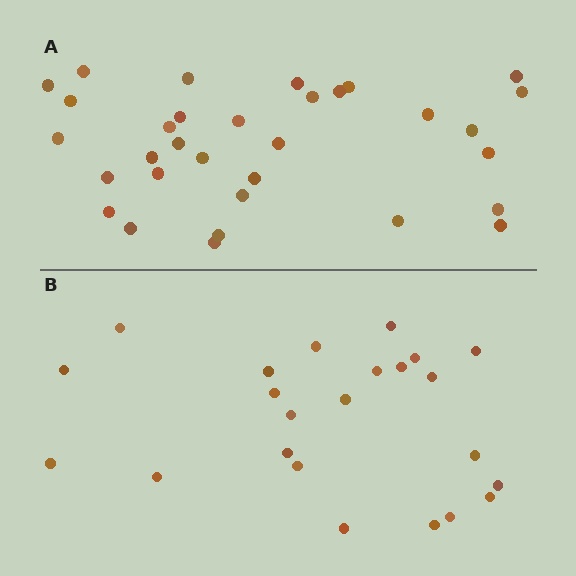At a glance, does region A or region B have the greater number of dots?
Region A (the top region) has more dots.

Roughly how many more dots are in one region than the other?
Region A has roughly 8 or so more dots than region B.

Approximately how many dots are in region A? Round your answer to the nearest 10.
About 30 dots. (The exact count is 32, which rounds to 30.)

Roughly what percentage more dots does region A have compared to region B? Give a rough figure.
About 40% more.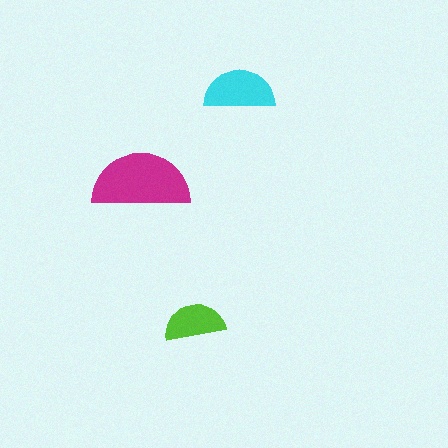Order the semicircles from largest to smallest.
the magenta one, the cyan one, the lime one.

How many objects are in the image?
There are 3 objects in the image.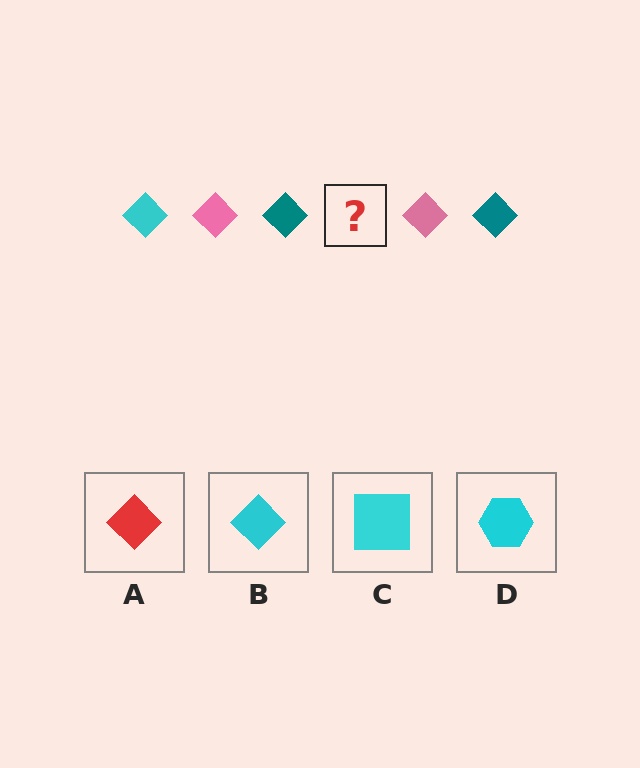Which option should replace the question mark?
Option B.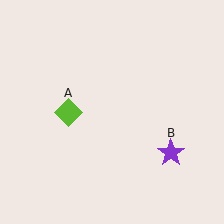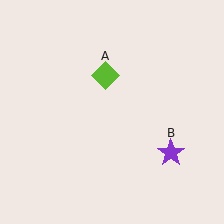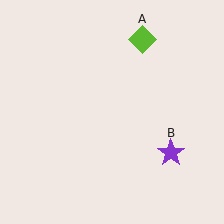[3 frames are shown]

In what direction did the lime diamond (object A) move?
The lime diamond (object A) moved up and to the right.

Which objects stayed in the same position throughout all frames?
Purple star (object B) remained stationary.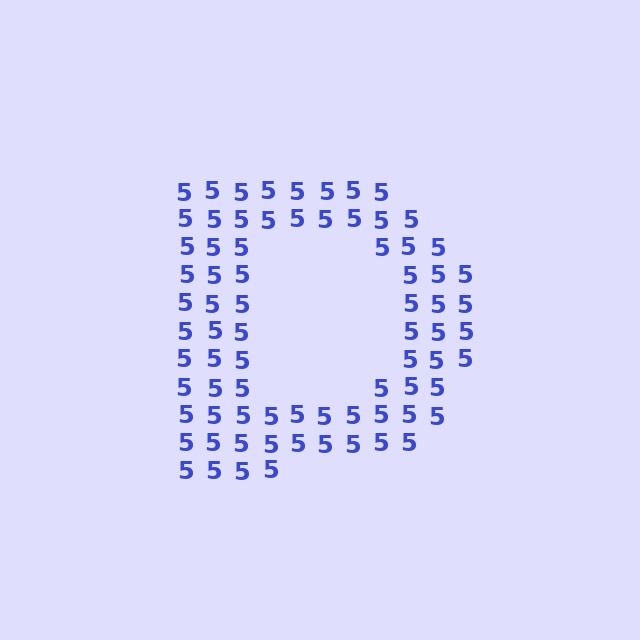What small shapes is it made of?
It is made of small digit 5's.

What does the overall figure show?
The overall figure shows the letter D.